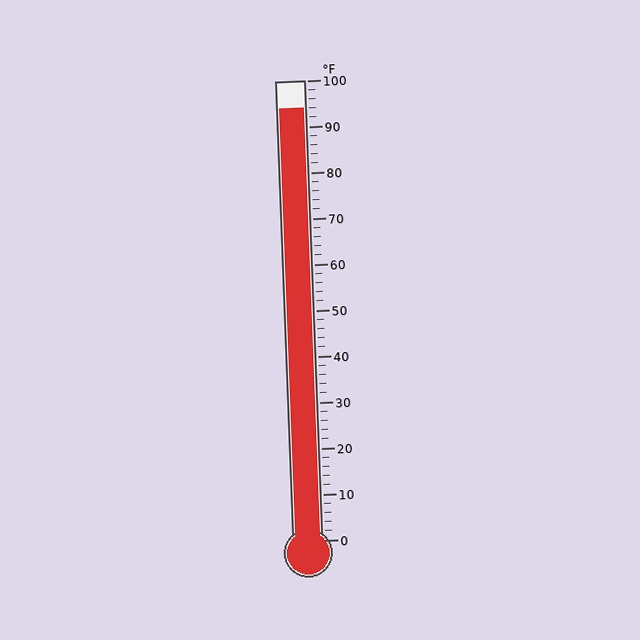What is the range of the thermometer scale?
The thermometer scale ranges from 0°F to 100°F.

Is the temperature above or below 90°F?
The temperature is above 90°F.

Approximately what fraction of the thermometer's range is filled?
The thermometer is filled to approximately 95% of its range.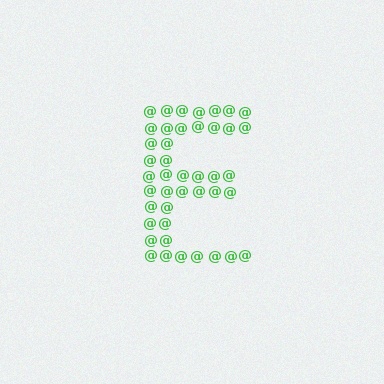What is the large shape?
The large shape is the letter E.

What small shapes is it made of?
It is made of small at signs.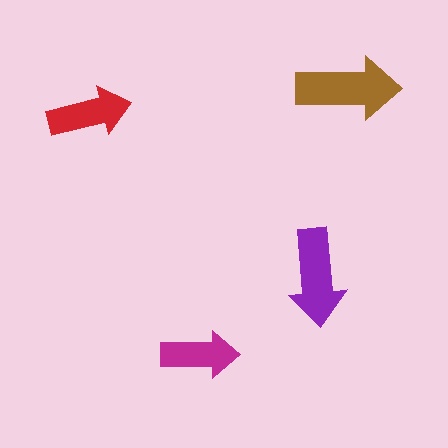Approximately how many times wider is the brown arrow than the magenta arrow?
About 1.5 times wider.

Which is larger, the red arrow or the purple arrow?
The purple one.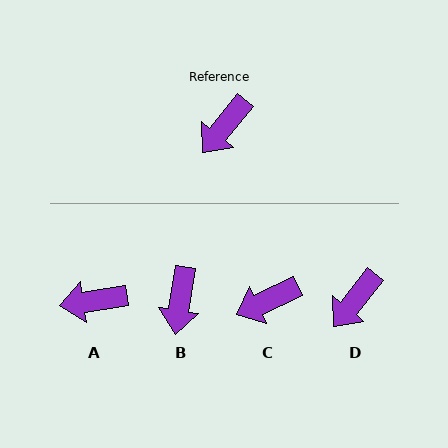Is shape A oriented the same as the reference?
No, it is off by about 42 degrees.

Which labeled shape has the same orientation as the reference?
D.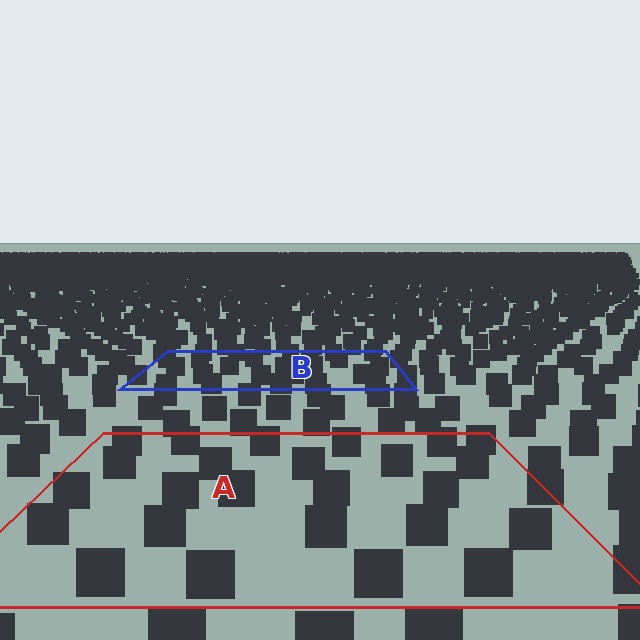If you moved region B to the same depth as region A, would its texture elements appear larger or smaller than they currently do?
They would appear larger. At a closer depth, the same texture elements are projected at a bigger on-screen size.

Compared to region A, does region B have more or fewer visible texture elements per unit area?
Region B has more texture elements per unit area — they are packed more densely because it is farther away.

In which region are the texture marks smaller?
The texture marks are smaller in region B, because it is farther away.